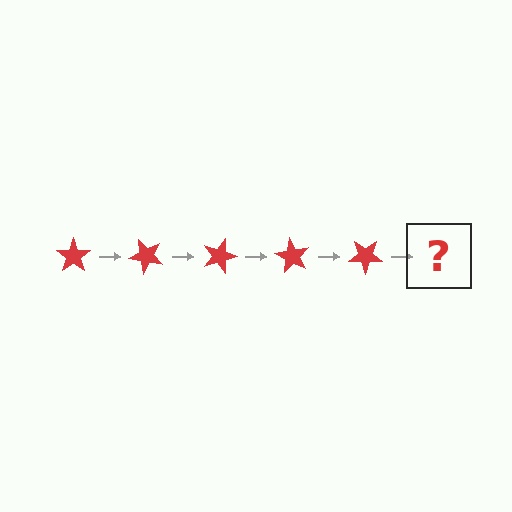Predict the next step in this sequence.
The next step is a red star rotated 225 degrees.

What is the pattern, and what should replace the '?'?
The pattern is that the star rotates 45 degrees each step. The '?' should be a red star rotated 225 degrees.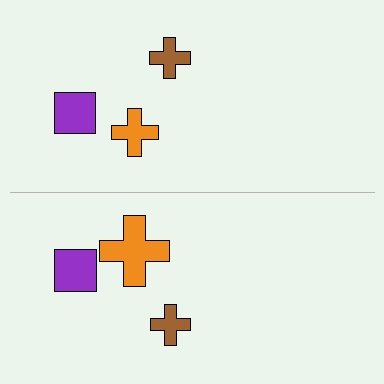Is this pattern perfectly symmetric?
No, the pattern is not perfectly symmetric. The orange cross on the bottom side has a different size than its mirror counterpart.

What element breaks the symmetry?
The orange cross on the bottom side has a different size than its mirror counterpart.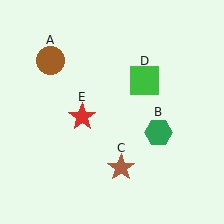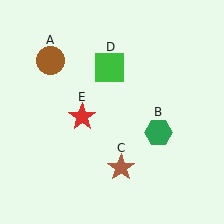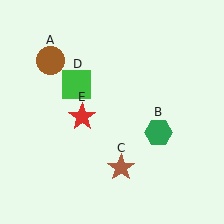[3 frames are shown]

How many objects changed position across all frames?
1 object changed position: green square (object D).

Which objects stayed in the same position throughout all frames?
Brown circle (object A) and green hexagon (object B) and brown star (object C) and red star (object E) remained stationary.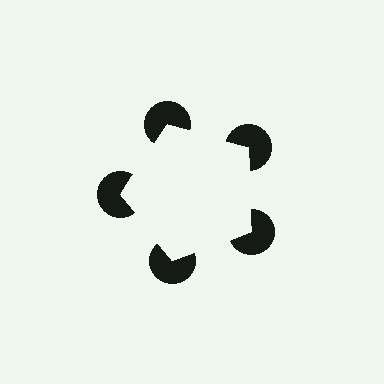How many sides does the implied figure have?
5 sides.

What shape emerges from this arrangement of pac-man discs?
An illusory pentagon — its edges are inferred from the aligned wedge cuts in the pac-man discs, not physically drawn.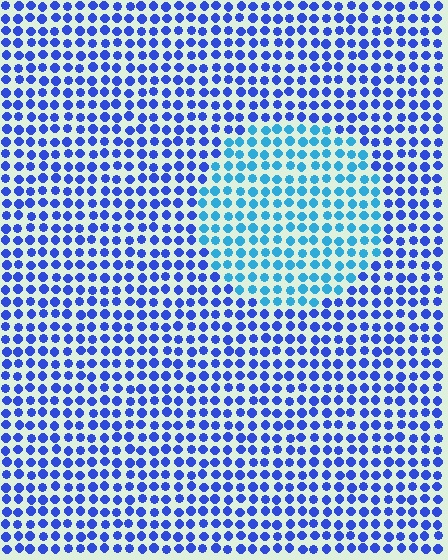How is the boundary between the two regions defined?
The boundary is defined purely by a slight shift in hue (about 34 degrees). Spacing, size, and orientation are identical on both sides.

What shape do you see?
I see a circle.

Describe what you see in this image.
The image is filled with small blue elements in a uniform arrangement. A circle-shaped region is visible where the elements are tinted to a slightly different hue, forming a subtle color boundary.